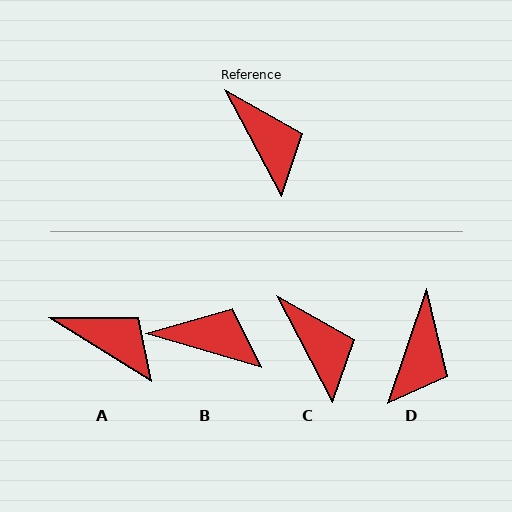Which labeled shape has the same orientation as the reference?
C.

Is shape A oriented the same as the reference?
No, it is off by about 30 degrees.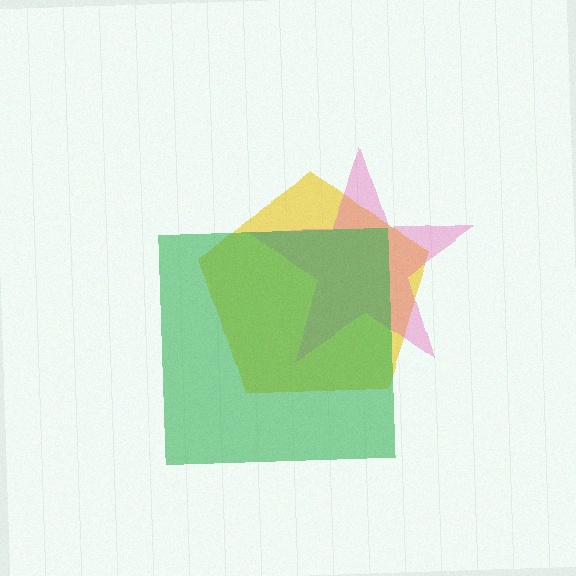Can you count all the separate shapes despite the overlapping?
Yes, there are 3 separate shapes.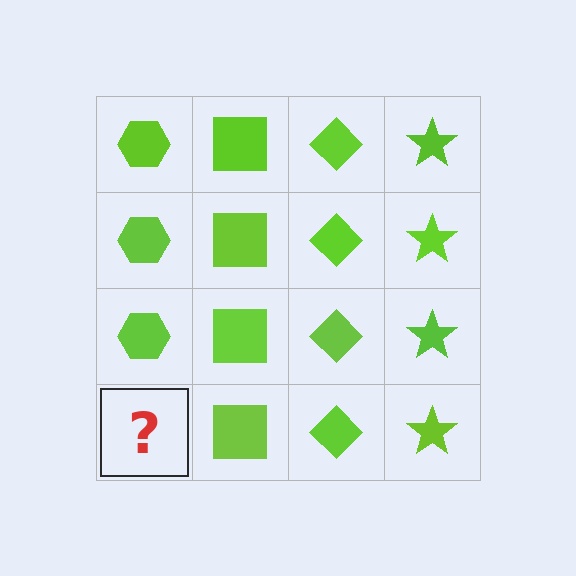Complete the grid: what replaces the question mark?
The question mark should be replaced with a lime hexagon.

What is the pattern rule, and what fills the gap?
The rule is that each column has a consistent shape. The gap should be filled with a lime hexagon.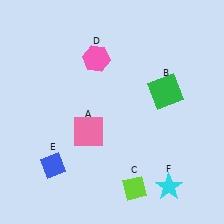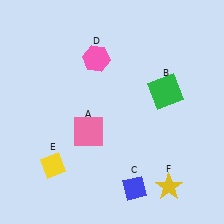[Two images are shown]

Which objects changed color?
C changed from lime to blue. E changed from blue to yellow. F changed from cyan to yellow.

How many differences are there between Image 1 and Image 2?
There are 3 differences between the two images.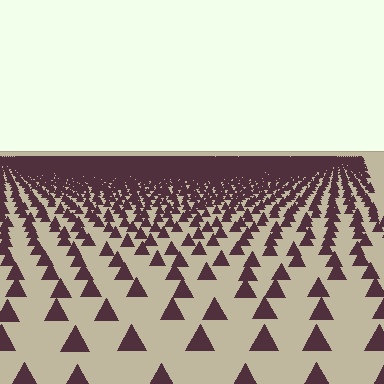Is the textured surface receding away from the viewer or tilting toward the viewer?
The surface is receding away from the viewer. Texture elements get smaller and denser toward the top.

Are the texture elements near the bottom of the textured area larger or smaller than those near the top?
Larger. Near the bottom, elements are closer to the viewer and appear at a bigger on-screen size.